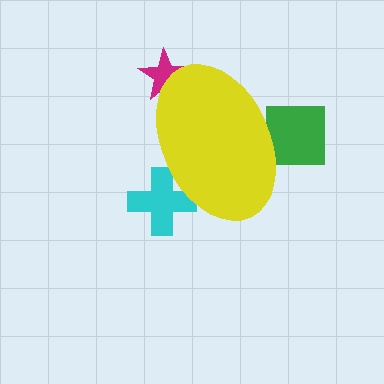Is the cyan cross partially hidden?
Yes, the cyan cross is partially hidden behind the yellow ellipse.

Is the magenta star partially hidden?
Yes, the magenta star is partially hidden behind the yellow ellipse.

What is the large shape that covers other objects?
A yellow ellipse.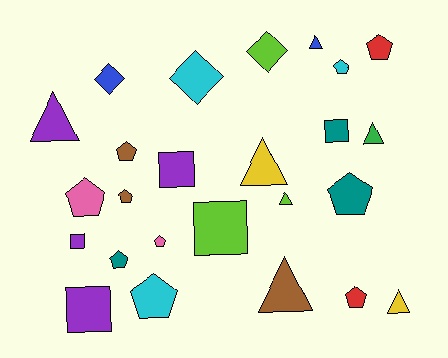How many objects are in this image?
There are 25 objects.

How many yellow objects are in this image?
There are 2 yellow objects.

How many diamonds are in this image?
There are 3 diamonds.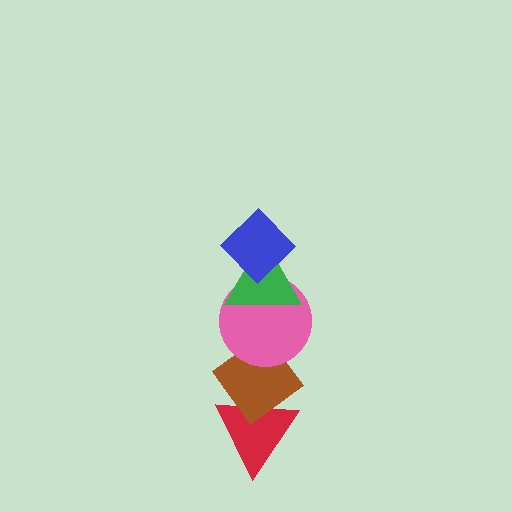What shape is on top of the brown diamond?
The pink circle is on top of the brown diamond.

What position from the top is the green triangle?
The green triangle is 2nd from the top.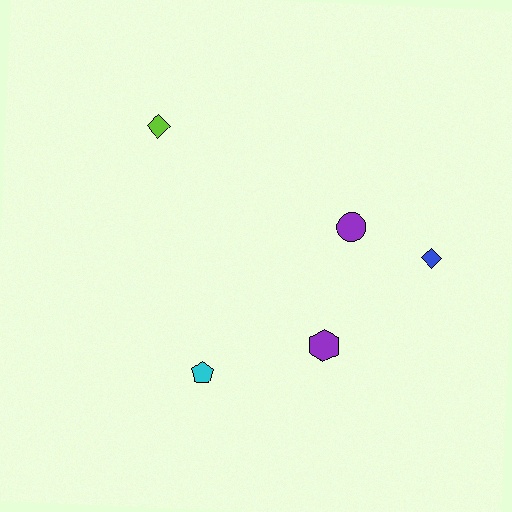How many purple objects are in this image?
There are 2 purple objects.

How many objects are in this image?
There are 5 objects.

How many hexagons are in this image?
There is 1 hexagon.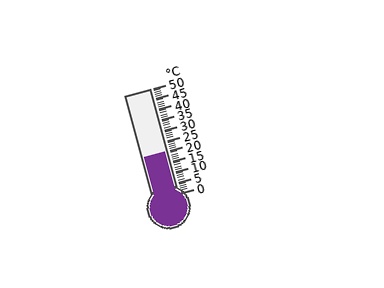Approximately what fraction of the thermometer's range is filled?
The thermometer is filled to approximately 40% of its range.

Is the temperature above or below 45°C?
The temperature is below 45°C.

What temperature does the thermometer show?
The thermometer shows approximately 20°C.